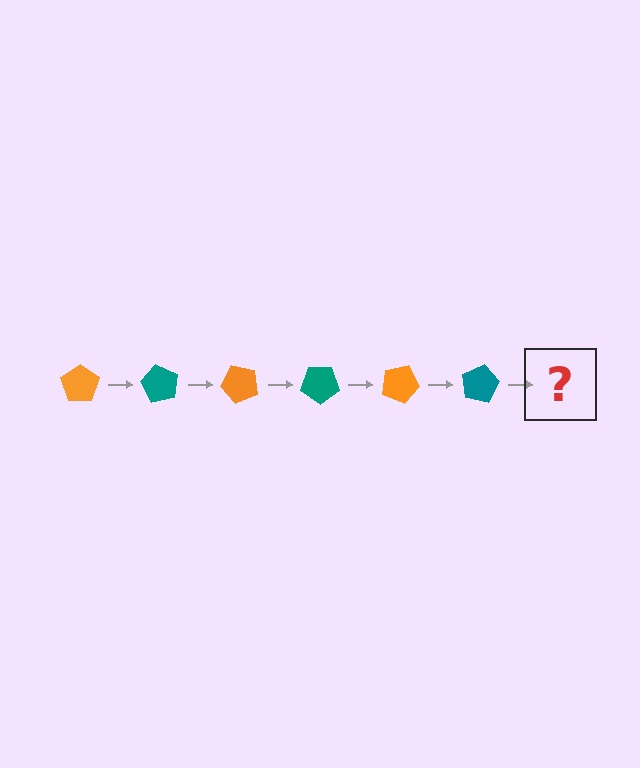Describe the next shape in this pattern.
It should be an orange pentagon, rotated 360 degrees from the start.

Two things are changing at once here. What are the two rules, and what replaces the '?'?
The two rules are that it rotates 60 degrees each step and the color cycles through orange and teal. The '?' should be an orange pentagon, rotated 360 degrees from the start.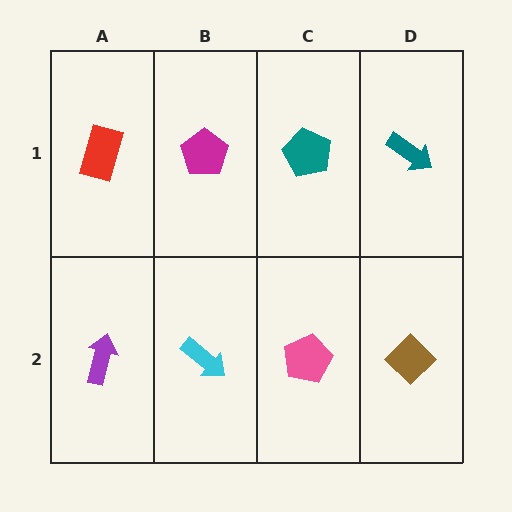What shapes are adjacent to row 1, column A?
A purple arrow (row 2, column A), a magenta pentagon (row 1, column B).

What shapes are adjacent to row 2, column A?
A red rectangle (row 1, column A), a cyan arrow (row 2, column B).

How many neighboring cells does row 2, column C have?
3.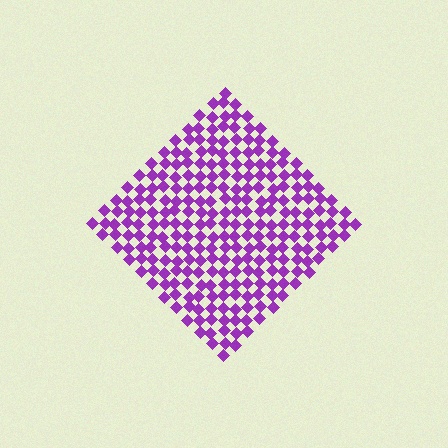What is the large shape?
The large shape is a diamond.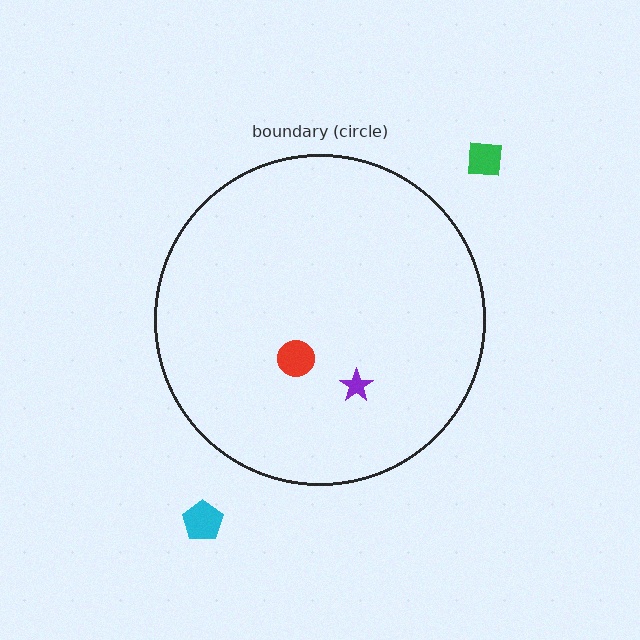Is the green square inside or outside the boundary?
Outside.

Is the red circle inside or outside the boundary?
Inside.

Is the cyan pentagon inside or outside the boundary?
Outside.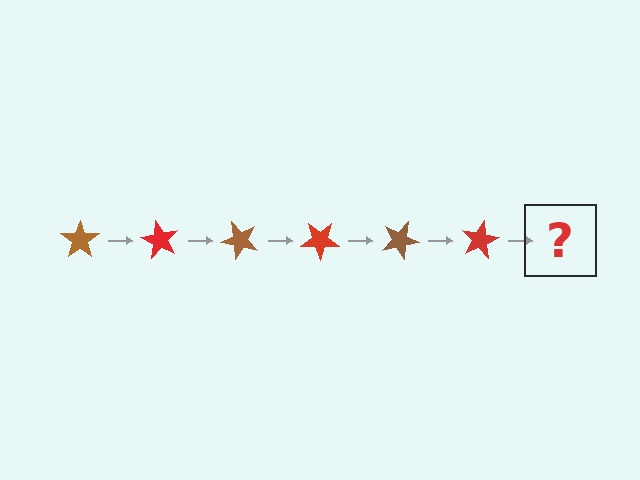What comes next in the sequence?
The next element should be a brown star, rotated 360 degrees from the start.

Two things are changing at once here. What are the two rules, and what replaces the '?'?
The two rules are that it rotates 60 degrees each step and the color cycles through brown and red. The '?' should be a brown star, rotated 360 degrees from the start.